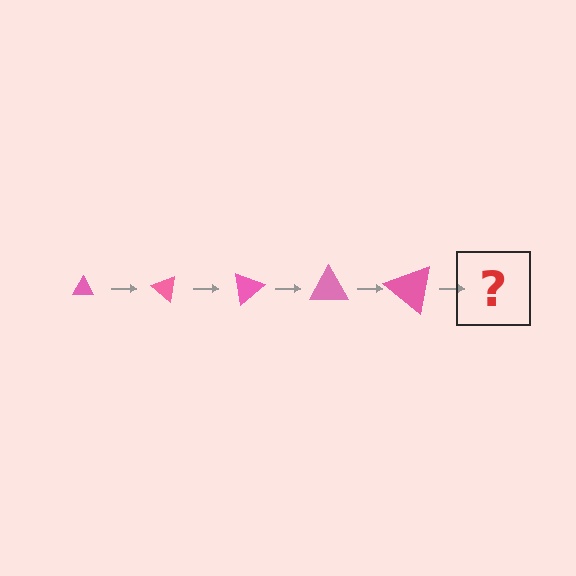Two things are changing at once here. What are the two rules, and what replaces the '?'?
The two rules are that the triangle grows larger each step and it rotates 40 degrees each step. The '?' should be a triangle, larger than the previous one and rotated 200 degrees from the start.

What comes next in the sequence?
The next element should be a triangle, larger than the previous one and rotated 200 degrees from the start.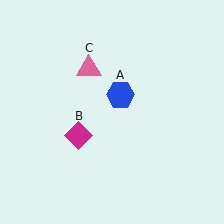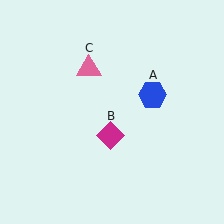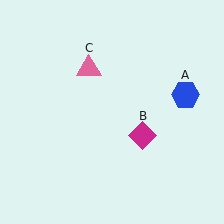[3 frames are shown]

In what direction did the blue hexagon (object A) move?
The blue hexagon (object A) moved right.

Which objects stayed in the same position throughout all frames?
Pink triangle (object C) remained stationary.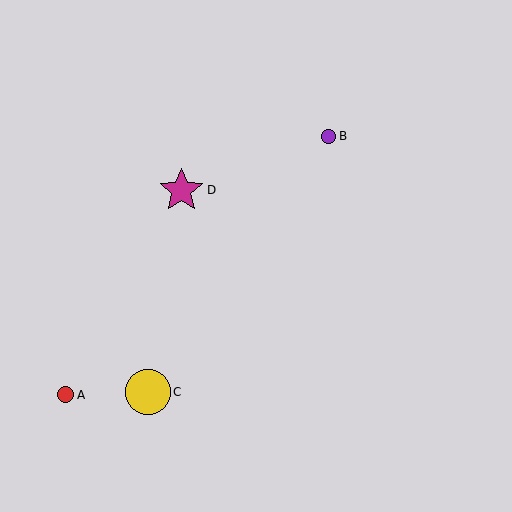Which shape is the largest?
The yellow circle (labeled C) is the largest.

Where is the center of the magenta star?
The center of the magenta star is at (181, 190).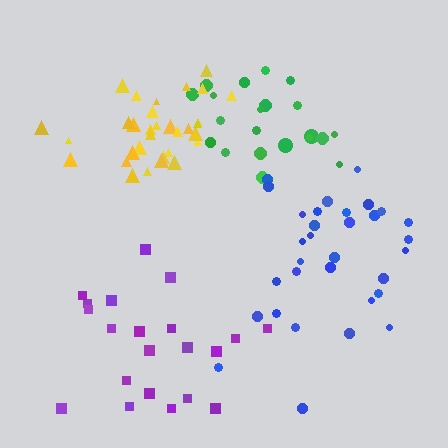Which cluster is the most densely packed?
Yellow.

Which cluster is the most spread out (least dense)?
Purple.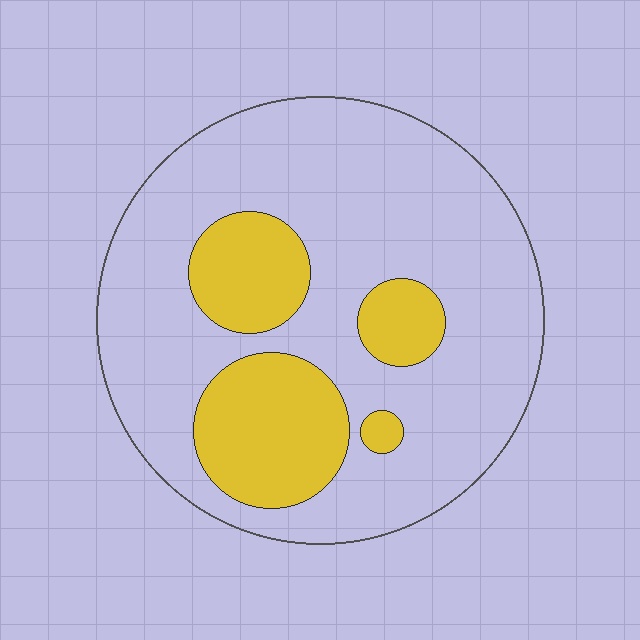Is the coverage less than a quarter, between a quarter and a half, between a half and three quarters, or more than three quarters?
Less than a quarter.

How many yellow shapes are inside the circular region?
4.